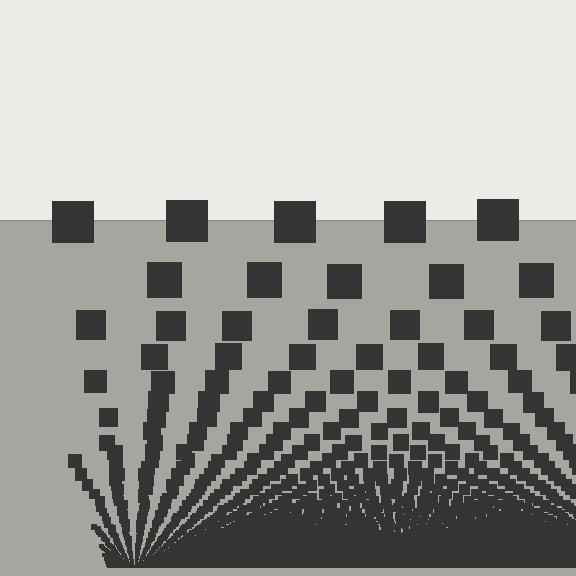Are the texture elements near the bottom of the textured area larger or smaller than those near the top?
Smaller. The gradient is inverted — elements near the bottom are smaller and denser.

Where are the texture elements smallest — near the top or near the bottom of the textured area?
Near the bottom.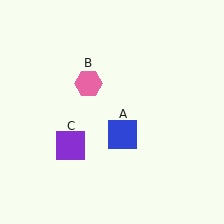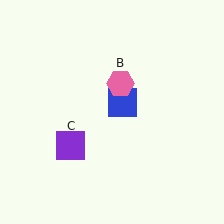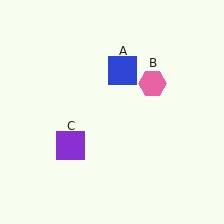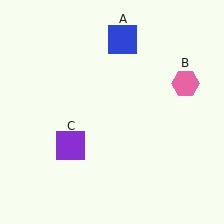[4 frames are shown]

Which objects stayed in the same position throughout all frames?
Purple square (object C) remained stationary.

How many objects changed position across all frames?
2 objects changed position: blue square (object A), pink hexagon (object B).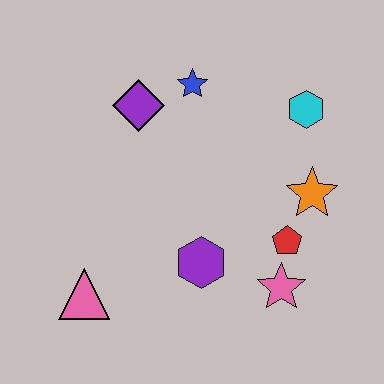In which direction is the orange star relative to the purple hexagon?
The orange star is to the right of the purple hexagon.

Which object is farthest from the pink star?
The purple diamond is farthest from the pink star.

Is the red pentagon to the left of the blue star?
No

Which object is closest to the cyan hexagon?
The orange star is closest to the cyan hexagon.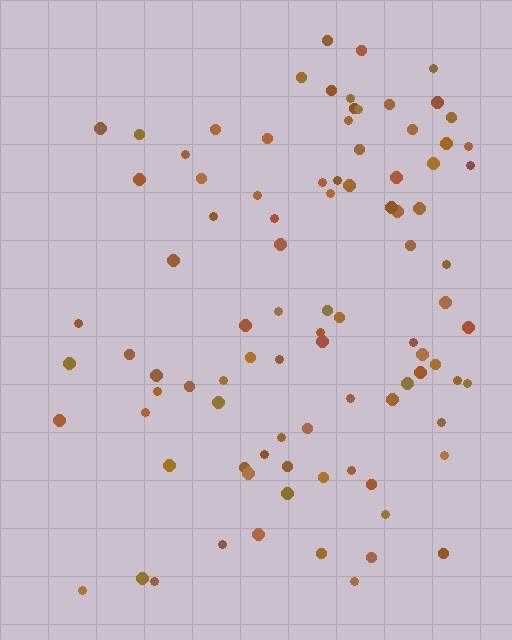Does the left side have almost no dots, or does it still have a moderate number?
Still a moderate number, just noticeably fewer than the right.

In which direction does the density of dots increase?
From left to right, with the right side densest.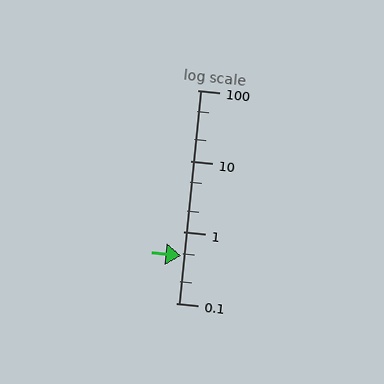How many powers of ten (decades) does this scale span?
The scale spans 3 decades, from 0.1 to 100.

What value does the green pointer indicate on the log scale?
The pointer indicates approximately 0.46.